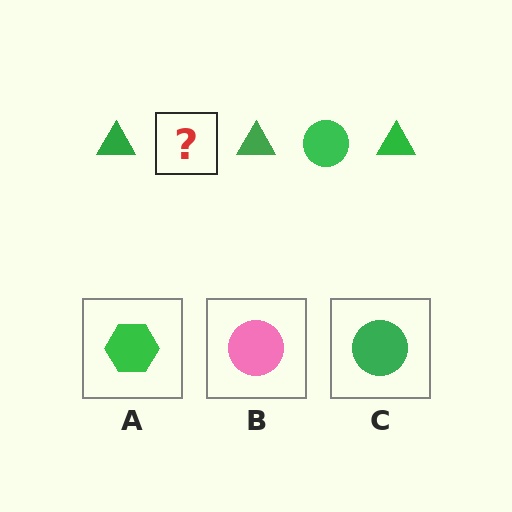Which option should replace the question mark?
Option C.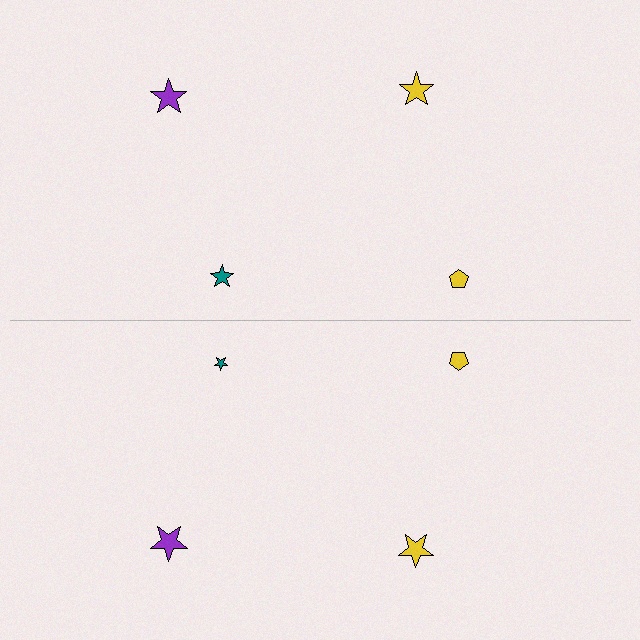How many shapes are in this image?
There are 8 shapes in this image.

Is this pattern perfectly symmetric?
No, the pattern is not perfectly symmetric. The teal star on the bottom side has a different size than its mirror counterpart.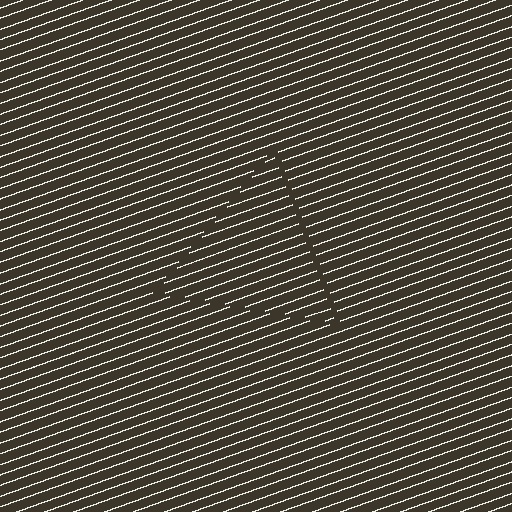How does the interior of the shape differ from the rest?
The interior of the shape contains the same grating, shifted by half a period — the contour is defined by the phase discontinuity where line-ends from the inner and outer gratings abut.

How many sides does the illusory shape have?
3 sides — the line-ends trace a triangle.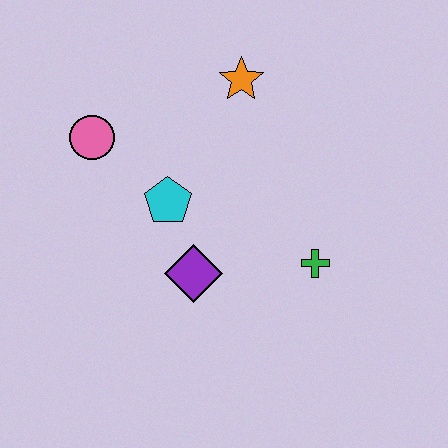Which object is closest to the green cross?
The purple diamond is closest to the green cross.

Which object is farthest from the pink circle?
The green cross is farthest from the pink circle.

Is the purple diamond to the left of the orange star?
Yes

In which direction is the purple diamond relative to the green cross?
The purple diamond is to the left of the green cross.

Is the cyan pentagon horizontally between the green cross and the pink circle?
Yes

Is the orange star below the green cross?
No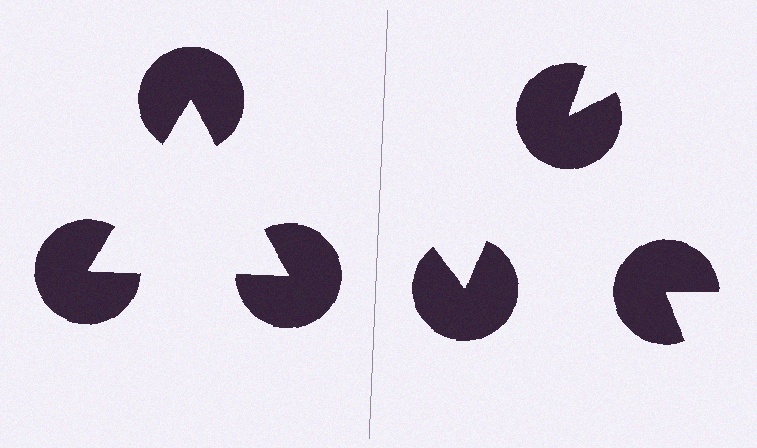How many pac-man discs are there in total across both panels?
6 — 3 on each side.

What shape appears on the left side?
An illusory triangle.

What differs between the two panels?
The pac-man discs are positioned identically on both sides; only the wedge orientations differ. On the left they align to a triangle; on the right they are misaligned.